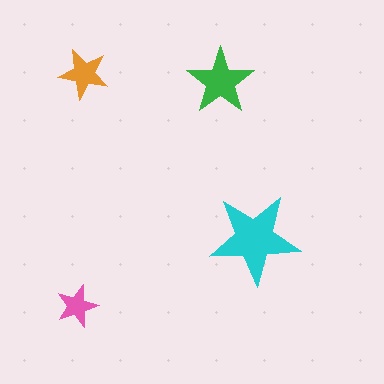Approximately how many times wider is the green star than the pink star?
About 1.5 times wider.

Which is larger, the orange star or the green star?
The green one.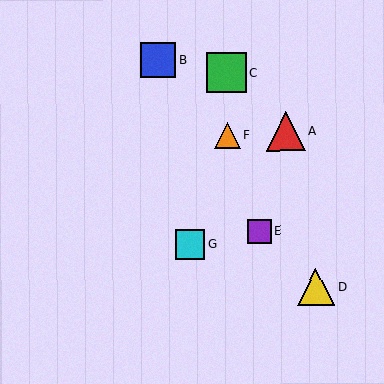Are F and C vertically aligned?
Yes, both are at x≈227.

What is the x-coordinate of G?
Object G is at x≈190.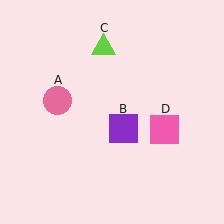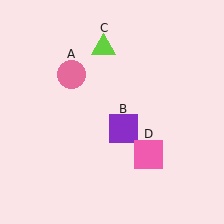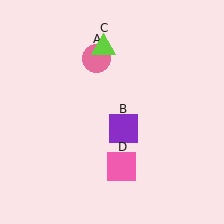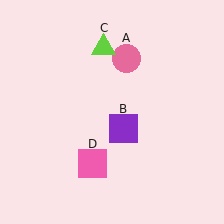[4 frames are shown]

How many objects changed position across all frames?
2 objects changed position: pink circle (object A), pink square (object D).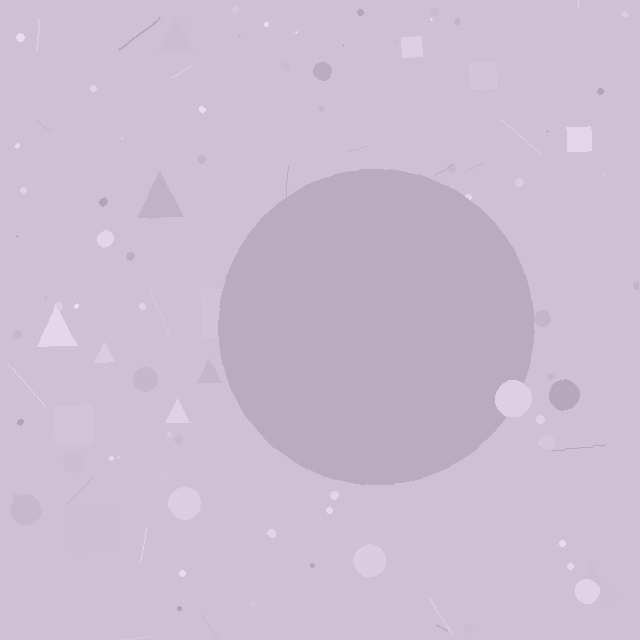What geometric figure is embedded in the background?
A circle is embedded in the background.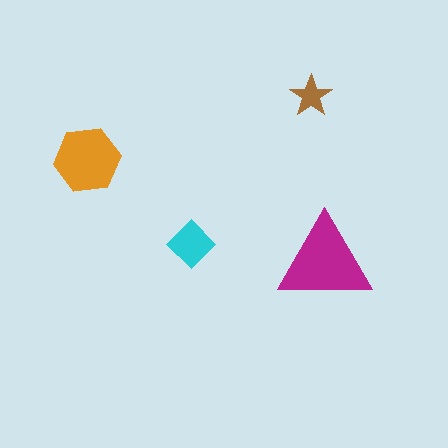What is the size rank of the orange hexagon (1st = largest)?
2nd.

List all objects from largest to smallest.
The magenta triangle, the orange hexagon, the cyan diamond, the brown star.